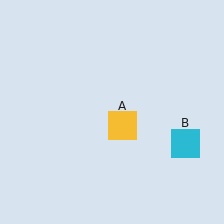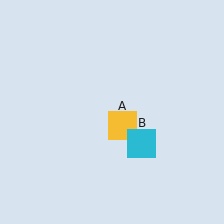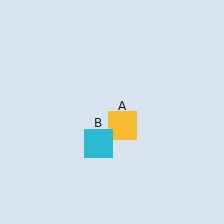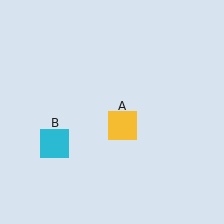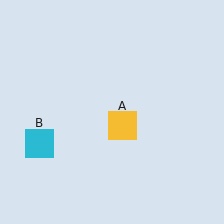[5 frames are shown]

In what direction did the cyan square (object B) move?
The cyan square (object B) moved left.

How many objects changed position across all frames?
1 object changed position: cyan square (object B).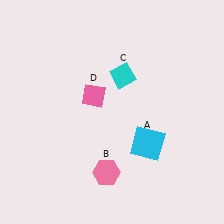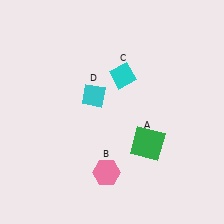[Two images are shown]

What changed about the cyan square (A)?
In Image 1, A is cyan. In Image 2, it changed to green.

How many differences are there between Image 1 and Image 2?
There are 2 differences between the two images.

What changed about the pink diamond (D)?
In Image 1, D is pink. In Image 2, it changed to cyan.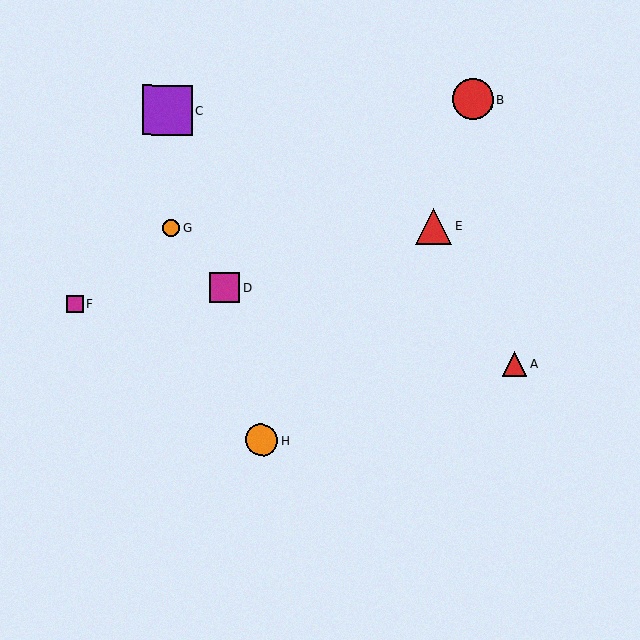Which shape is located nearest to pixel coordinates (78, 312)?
The magenta square (labeled F) at (75, 304) is nearest to that location.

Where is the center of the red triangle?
The center of the red triangle is at (434, 226).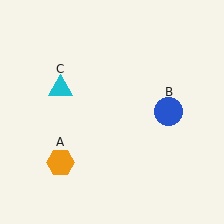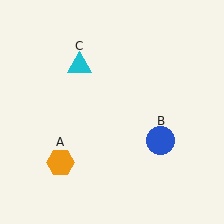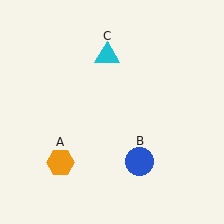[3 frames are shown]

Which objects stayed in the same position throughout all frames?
Orange hexagon (object A) remained stationary.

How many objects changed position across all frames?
2 objects changed position: blue circle (object B), cyan triangle (object C).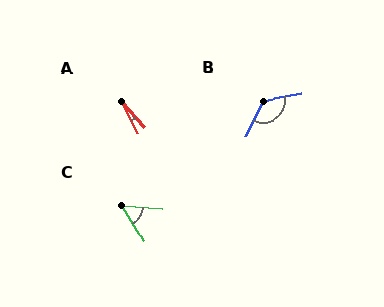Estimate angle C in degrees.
Approximately 53 degrees.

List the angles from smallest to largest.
A (15°), C (53°), B (127°).